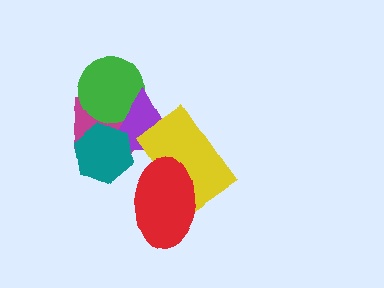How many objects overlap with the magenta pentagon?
3 objects overlap with the magenta pentagon.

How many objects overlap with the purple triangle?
5 objects overlap with the purple triangle.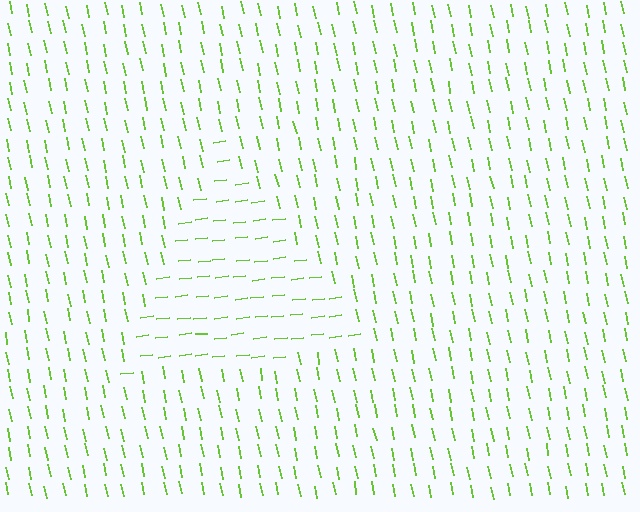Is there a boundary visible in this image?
Yes, there is a texture boundary formed by a change in line orientation.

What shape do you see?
I see a triangle.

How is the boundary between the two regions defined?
The boundary is defined purely by a change in line orientation (approximately 85 degrees difference). All lines are the same color and thickness.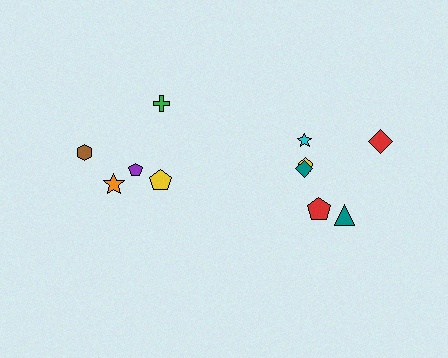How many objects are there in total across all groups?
There are 12 objects.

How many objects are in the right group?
There are 7 objects.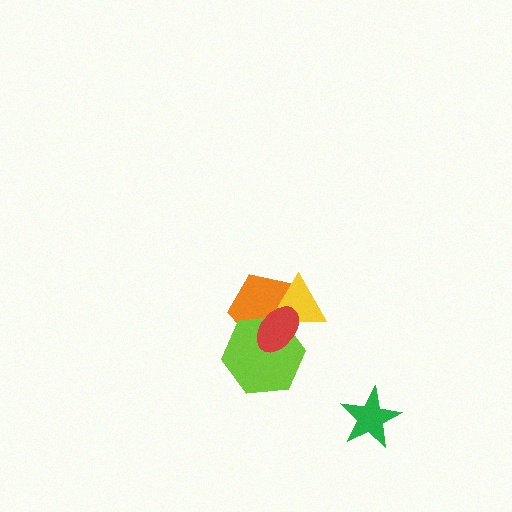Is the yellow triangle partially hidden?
Yes, it is partially covered by another shape.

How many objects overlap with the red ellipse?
3 objects overlap with the red ellipse.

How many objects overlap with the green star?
0 objects overlap with the green star.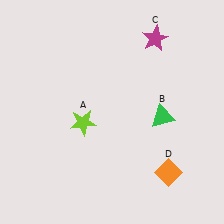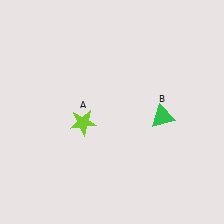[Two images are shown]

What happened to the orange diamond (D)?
The orange diamond (D) was removed in Image 2. It was in the bottom-right area of Image 1.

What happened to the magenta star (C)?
The magenta star (C) was removed in Image 2. It was in the top-right area of Image 1.